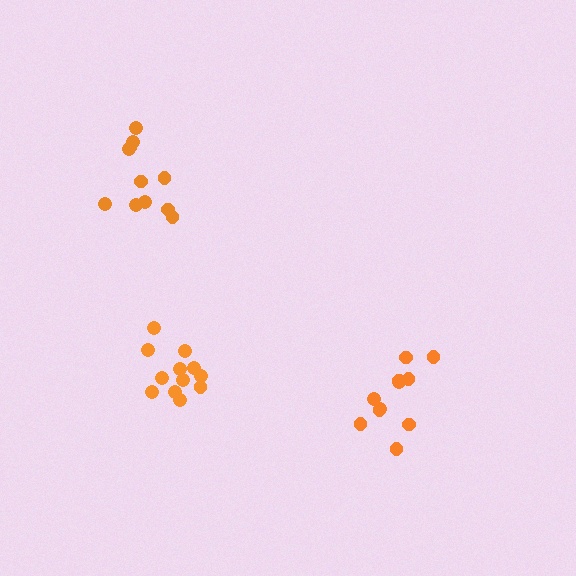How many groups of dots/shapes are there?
There are 3 groups.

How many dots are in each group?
Group 1: 11 dots, Group 2: 12 dots, Group 3: 11 dots (34 total).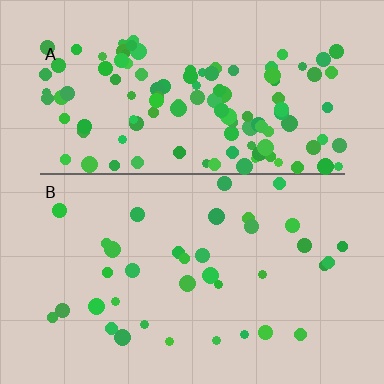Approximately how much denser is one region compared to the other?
Approximately 3.3× — region A over region B.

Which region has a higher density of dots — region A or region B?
A (the top).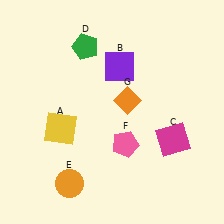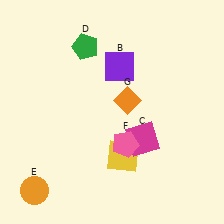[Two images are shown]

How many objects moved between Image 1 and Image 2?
3 objects moved between the two images.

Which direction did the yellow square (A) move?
The yellow square (A) moved right.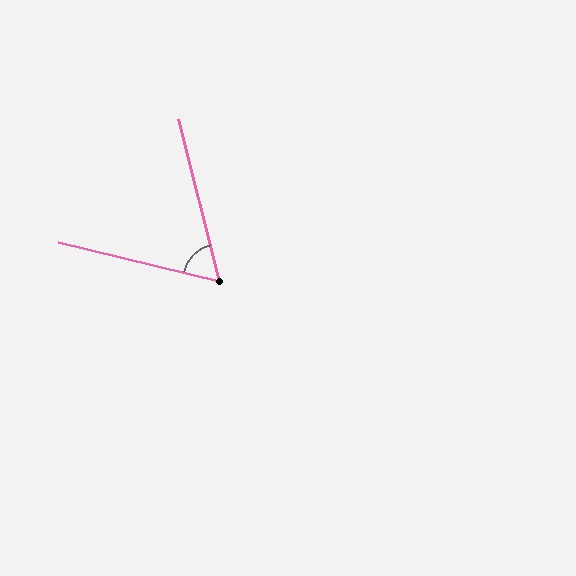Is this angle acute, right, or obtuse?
It is acute.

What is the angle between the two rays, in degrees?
Approximately 62 degrees.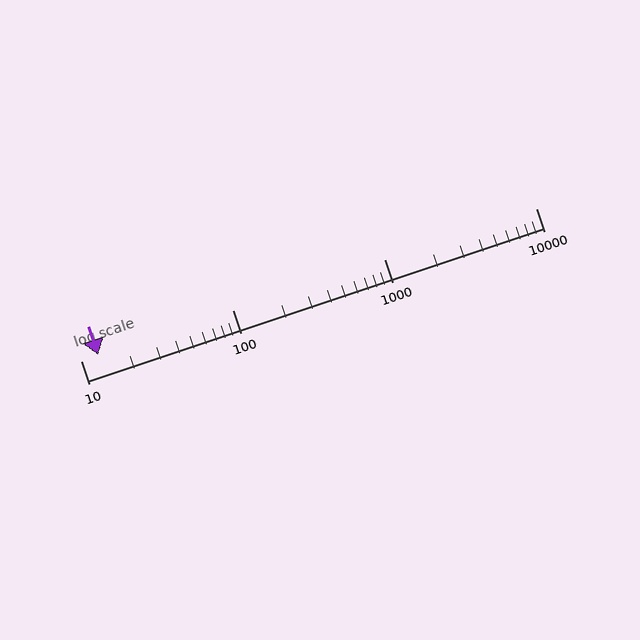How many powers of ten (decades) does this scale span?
The scale spans 3 decades, from 10 to 10000.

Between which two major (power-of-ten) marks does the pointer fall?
The pointer is between 10 and 100.